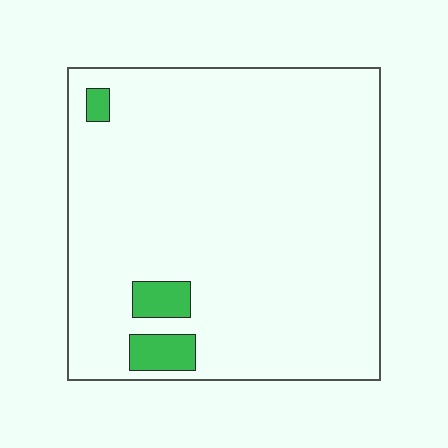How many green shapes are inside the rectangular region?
3.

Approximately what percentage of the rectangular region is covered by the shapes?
Approximately 5%.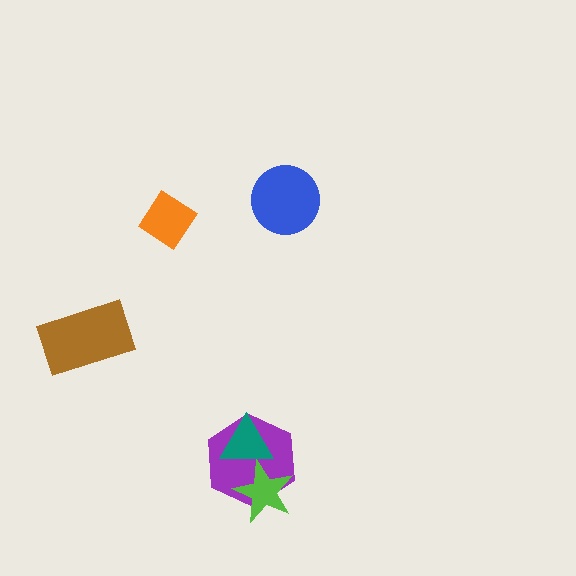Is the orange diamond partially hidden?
No, no other shape covers it.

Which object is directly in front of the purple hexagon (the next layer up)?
The teal triangle is directly in front of the purple hexagon.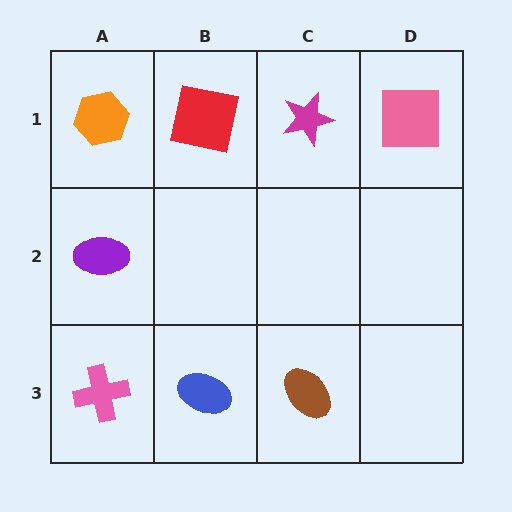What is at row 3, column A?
A pink cross.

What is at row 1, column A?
An orange hexagon.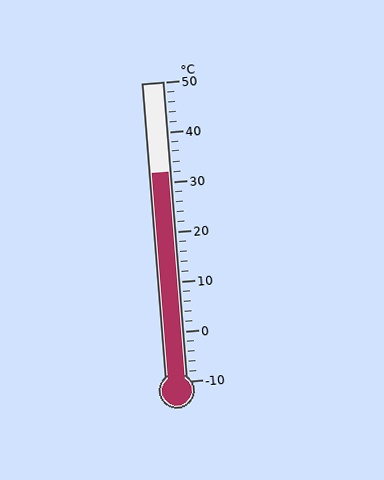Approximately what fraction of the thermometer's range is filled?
The thermometer is filled to approximately 70% of its range.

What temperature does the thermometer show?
The thermometer shows approximately 32°C.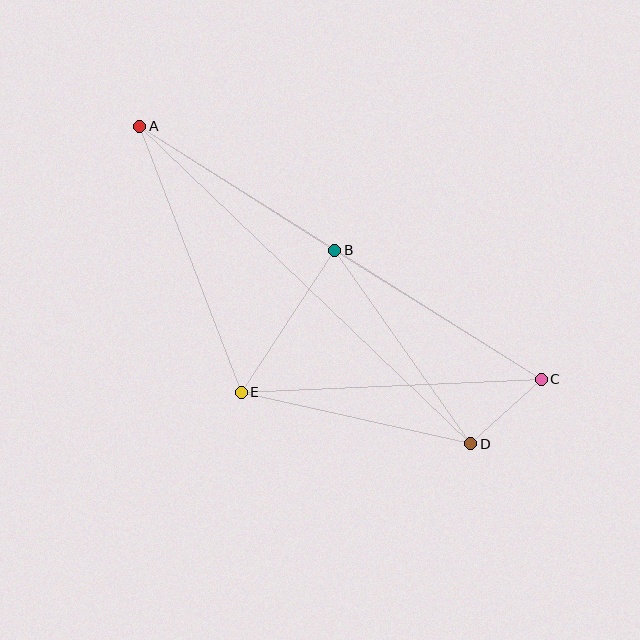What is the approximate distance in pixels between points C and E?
The distance between C and E is approximately 300 pixels.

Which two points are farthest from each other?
Points A and C are farthest from each other.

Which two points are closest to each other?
Points C and D are closest to each other.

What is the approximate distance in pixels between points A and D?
The distance between A and D is approximately 458 pixels.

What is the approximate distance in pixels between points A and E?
The distance between A and E is approximately 284 pixels.